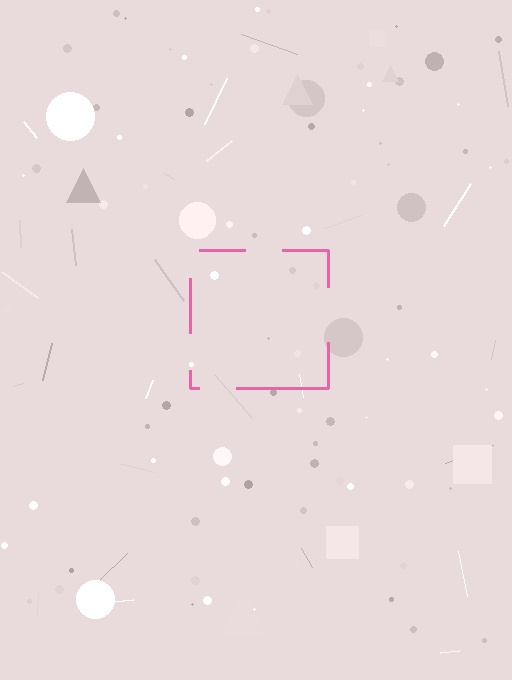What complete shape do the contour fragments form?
The contour fragments form a square.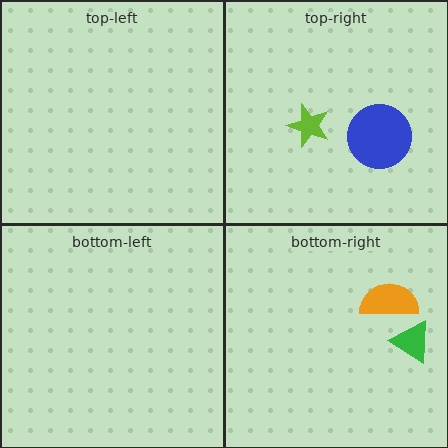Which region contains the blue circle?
The top-right region.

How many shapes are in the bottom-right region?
2.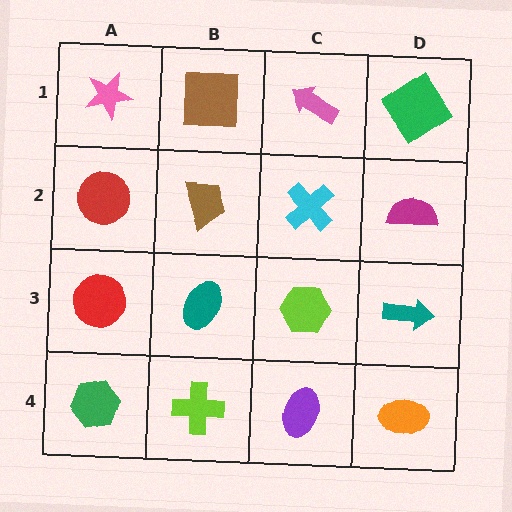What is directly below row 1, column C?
A cyan cross.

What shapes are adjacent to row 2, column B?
A brown square (row 1, column B), a teal ellipse (row 3, column B), a red circle (row 2, column A), a cyan cross (row 2, column C).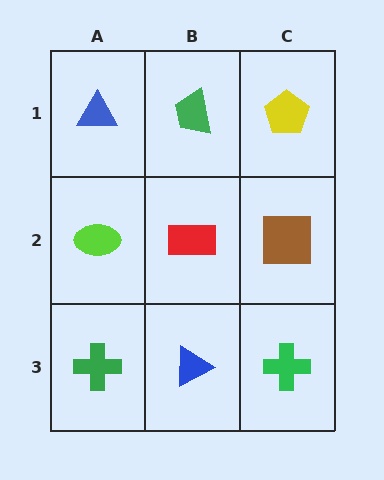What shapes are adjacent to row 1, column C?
A brown square (row 2, column C), a green trapezoid (row 1, column B).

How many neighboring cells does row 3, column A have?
2.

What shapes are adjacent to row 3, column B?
A red rectangle (row 2, column B), a green cross (row 3, column A), a green cross (row 3, column C).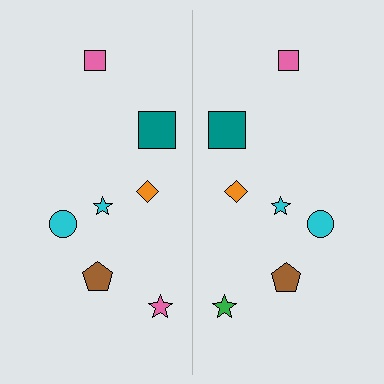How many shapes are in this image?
There are 14 shapes in this image.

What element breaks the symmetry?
The green star on the right side breaks the symmetry — its mirror counterpart is pink.